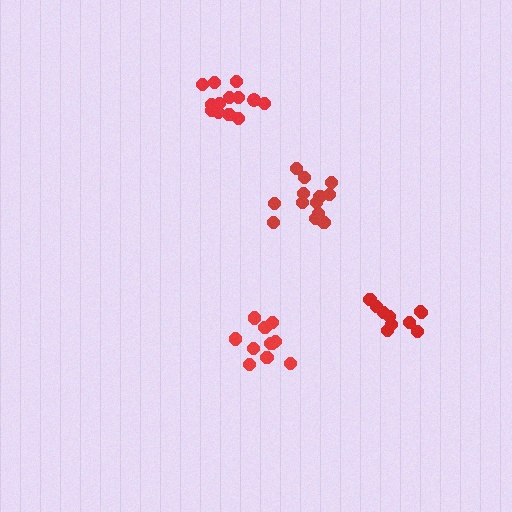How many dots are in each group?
Group 1: 13 dots, Group 2: 13 dots, Group 3: 10 dots, Group 4: 11 dots (47 total).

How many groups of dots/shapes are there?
There are 4 groups.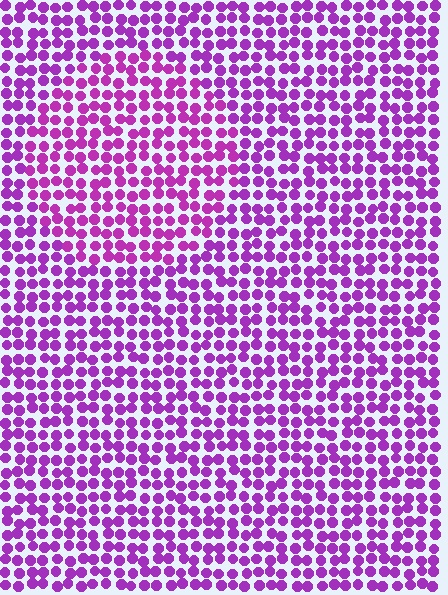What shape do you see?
I see a circle.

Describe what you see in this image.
The image is filled with small purple elements in a uniform arrangement. A circle-shaped region is visible where the elements are tinted to a slightly different hue, forming a subtle color boundary.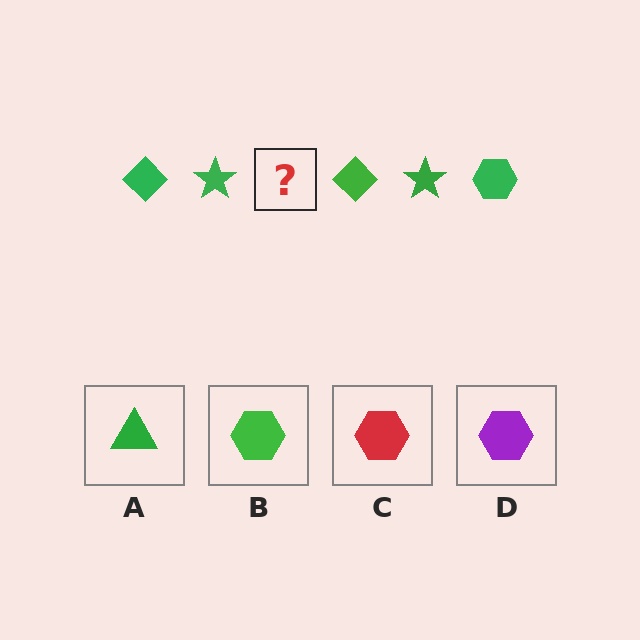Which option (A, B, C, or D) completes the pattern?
B.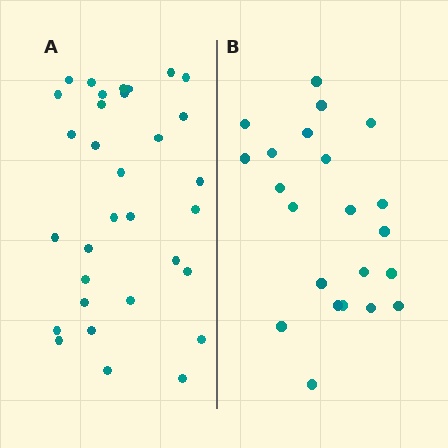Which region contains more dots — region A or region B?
Region A (the left region) has more dots.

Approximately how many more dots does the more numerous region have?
Region A has roughly 10 or so more dots than region B.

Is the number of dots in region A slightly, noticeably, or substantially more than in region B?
Region A has substantially more. The ratio is roughly 1.5 to 1.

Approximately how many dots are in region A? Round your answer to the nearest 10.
About 30 dots. (The exact count is 32, which rounds to 30.)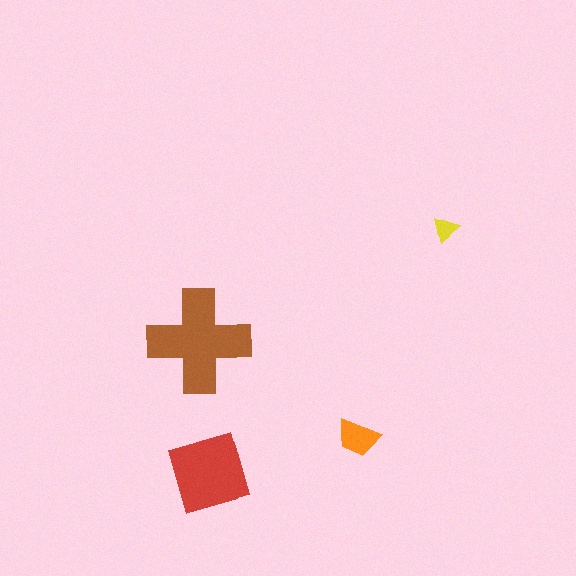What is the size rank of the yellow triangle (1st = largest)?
4th.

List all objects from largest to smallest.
The brown cross, the red square, the orange trapezoid, the yellow triangle.